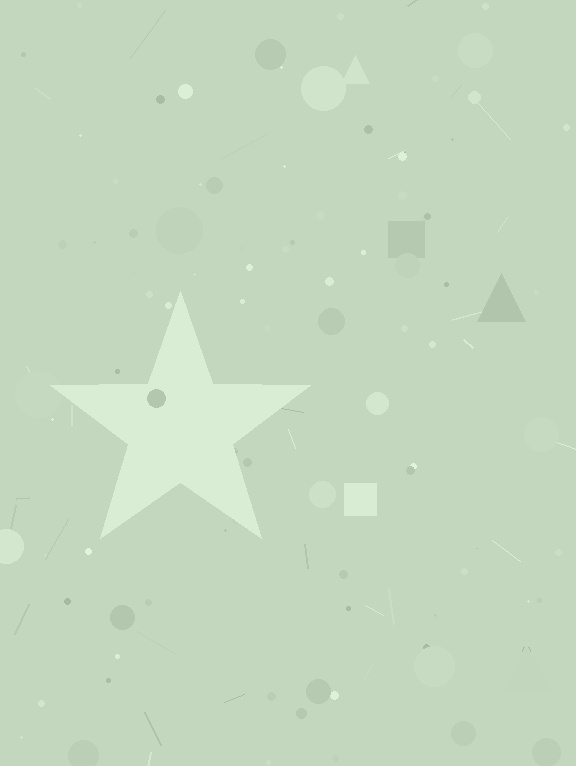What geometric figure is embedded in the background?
A star is embedded in the background.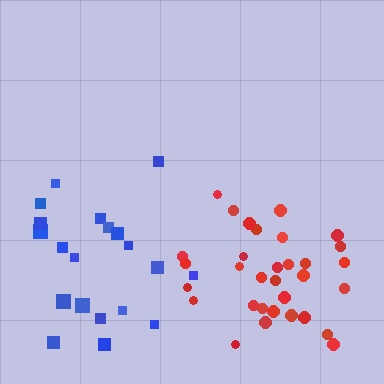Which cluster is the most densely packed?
Red.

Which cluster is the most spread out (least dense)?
Blue.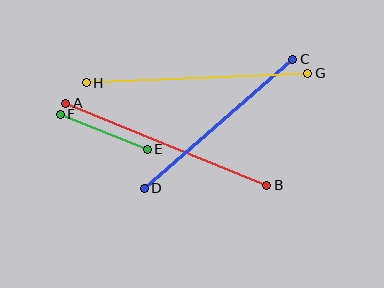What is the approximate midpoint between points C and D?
The midpoint is at approximately (219, 124) pixels.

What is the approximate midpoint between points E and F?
The midpoint is at approximately (104, 132) pixels.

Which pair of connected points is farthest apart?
Points G and H are farthest apart.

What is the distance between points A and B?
The distance is approximately 217 pixels.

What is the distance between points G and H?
The distance is approximately 222 pixels.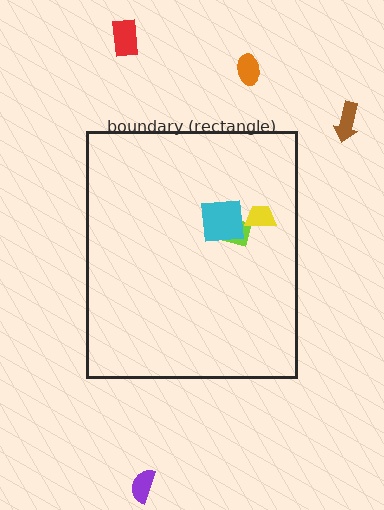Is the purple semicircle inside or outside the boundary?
Outside.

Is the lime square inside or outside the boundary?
Inside.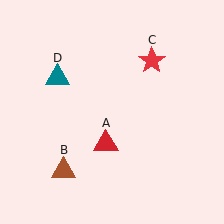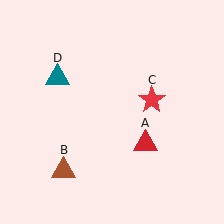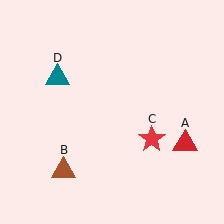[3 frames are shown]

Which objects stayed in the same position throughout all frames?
Brown triangle (object B) and teal triangle (object D) remained stationary.